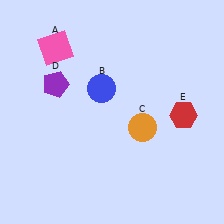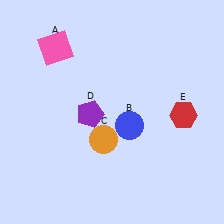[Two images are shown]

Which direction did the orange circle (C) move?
The orange circle (C) moved left.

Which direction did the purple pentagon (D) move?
The purple pentagon (D) moved right.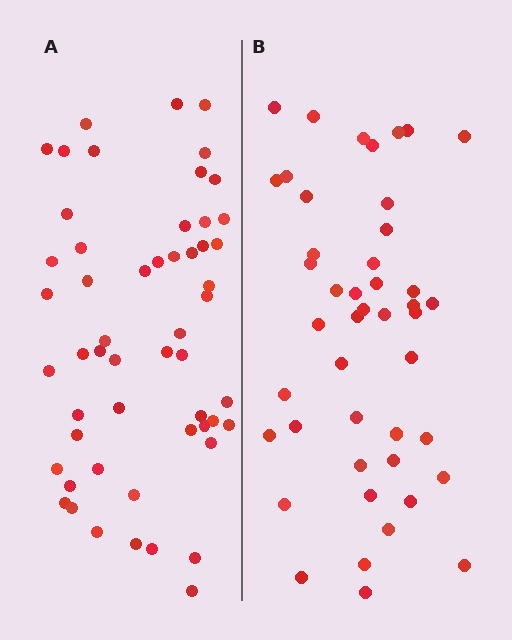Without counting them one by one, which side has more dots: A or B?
Region A (the left region) has more dots.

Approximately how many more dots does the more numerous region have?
Region A has roughly 8 or so more dots than region B.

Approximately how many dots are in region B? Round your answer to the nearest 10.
About 40 dots. (The exact count is 45, which rounds to 40.)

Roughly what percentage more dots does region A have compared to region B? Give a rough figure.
About 20% more.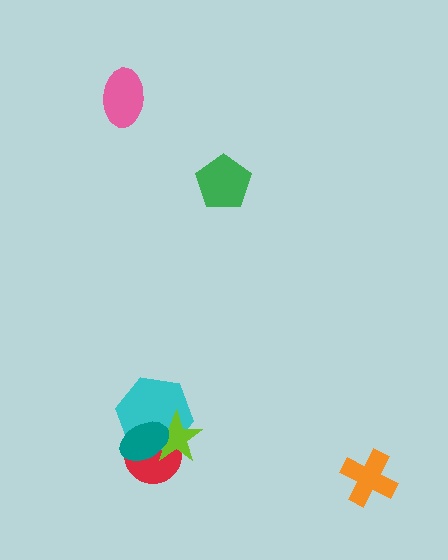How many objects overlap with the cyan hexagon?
3 objects overlap with the cyan hexagon.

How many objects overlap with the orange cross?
0 objects overlap with the orange cross.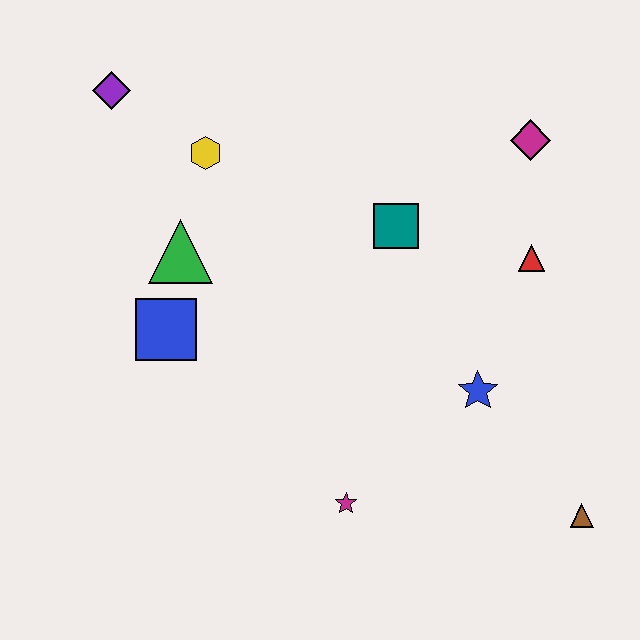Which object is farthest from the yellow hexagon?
The brown triangle is farthest from the yellow hexagon.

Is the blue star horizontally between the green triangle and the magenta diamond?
Yes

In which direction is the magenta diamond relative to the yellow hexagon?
The magenta diamond is to the right of the yellow hexagon.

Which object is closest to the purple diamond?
The yellow hexagon is closest to the purple diamond.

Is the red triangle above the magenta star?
Yes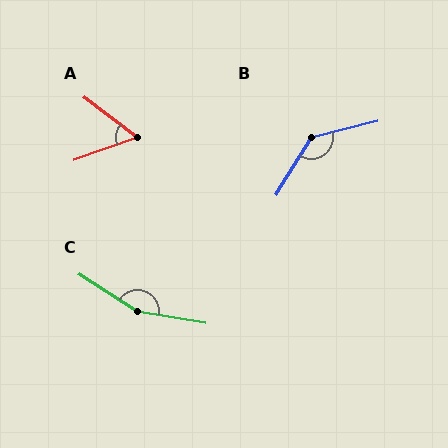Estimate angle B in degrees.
Approximately 136 degrees.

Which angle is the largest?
C, at approximately 157 degrees.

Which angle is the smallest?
A, at approximately 57 degrees.